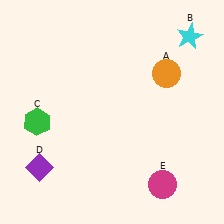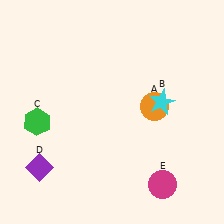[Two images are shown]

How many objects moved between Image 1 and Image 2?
2 objects moved between the two images.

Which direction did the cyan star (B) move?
The cyan star (B) moved down.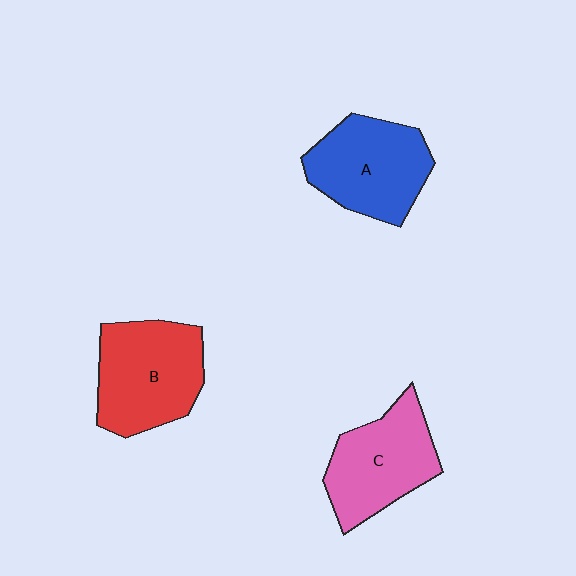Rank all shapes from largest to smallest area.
From largest to smallest: B (red), A (blue), C (pink).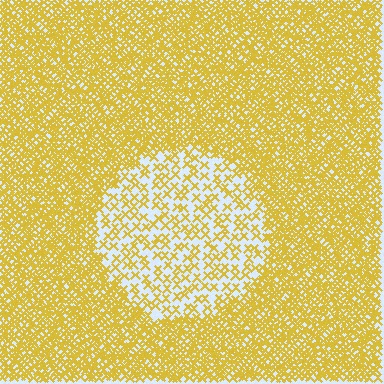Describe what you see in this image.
The image contains small yellow elements arranged at two different densities. A circle-shaped region is visible where the elements are less densely packed than the surrounding area.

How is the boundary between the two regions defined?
The boundary is defined by a change in element density (approximately 2.8x ratio). All elements are the same color, size, and shape.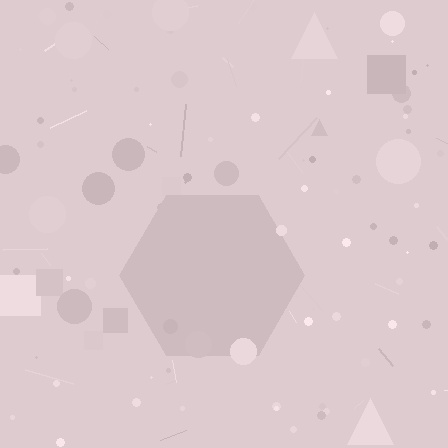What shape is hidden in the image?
A hexagon is hidden in the image.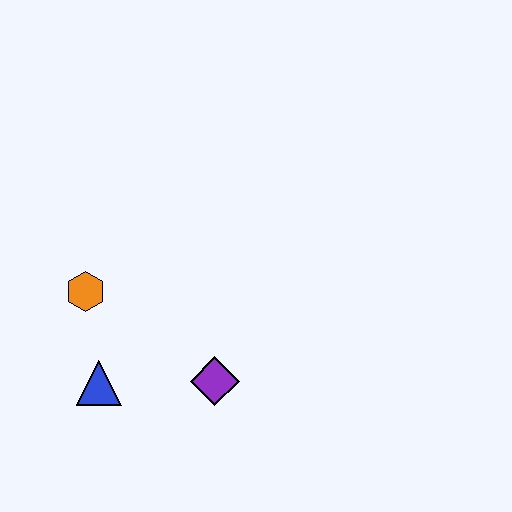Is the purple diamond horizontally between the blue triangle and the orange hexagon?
No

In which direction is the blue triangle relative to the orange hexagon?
The blue triangle is below the orange hexagon.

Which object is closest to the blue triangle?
The orange hexagon is closest to the blue triangle.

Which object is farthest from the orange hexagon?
The purple diamond is farthest from the orange hexagon.